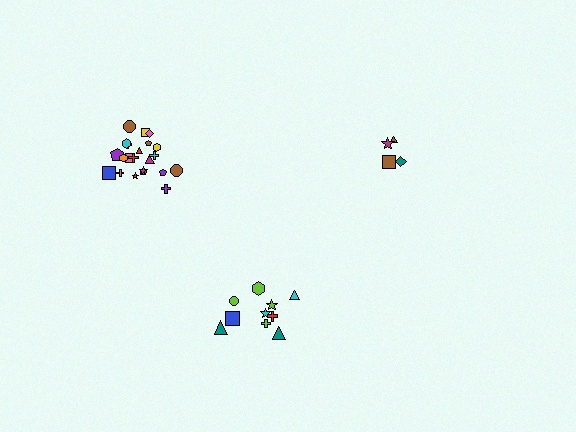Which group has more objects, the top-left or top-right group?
The top-left group.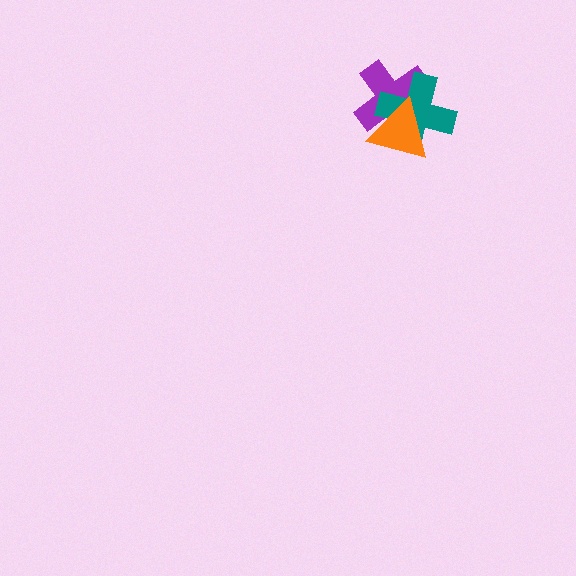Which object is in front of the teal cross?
The orange triangle is in front of the teal cross.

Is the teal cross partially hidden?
Yes, it is partially covered by another shape.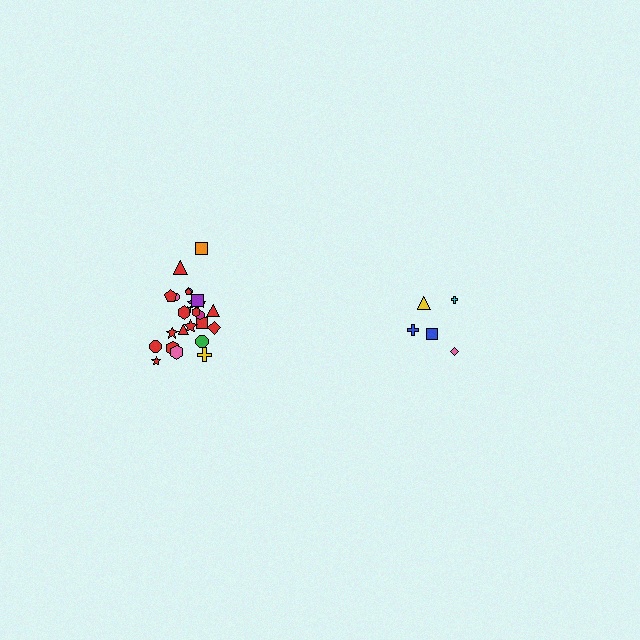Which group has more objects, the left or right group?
The left group.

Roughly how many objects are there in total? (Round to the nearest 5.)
Roughly 30 objects in total.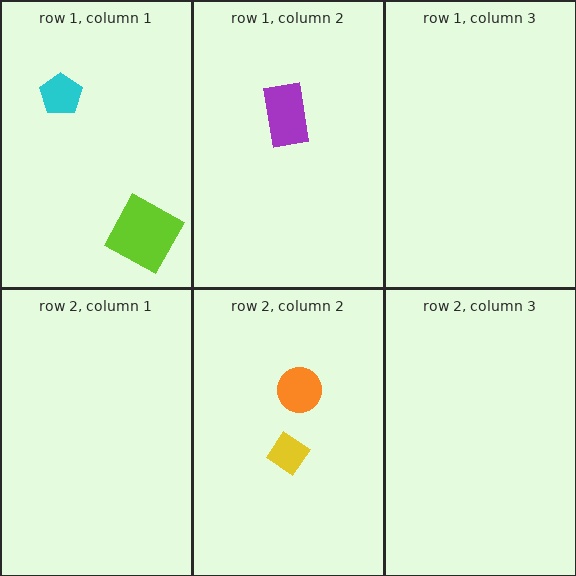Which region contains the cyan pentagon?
The row 1, column 1 region.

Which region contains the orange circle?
The row 2, column 2 region.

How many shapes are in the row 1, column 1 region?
2.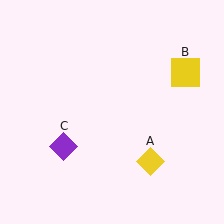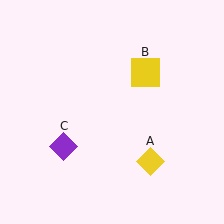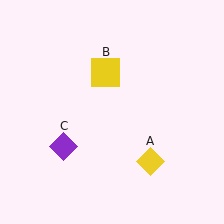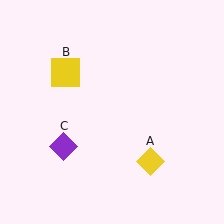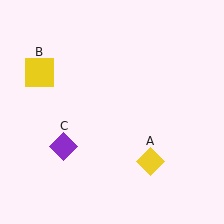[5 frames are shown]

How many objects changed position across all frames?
1 object changed position: yellow square (object B).